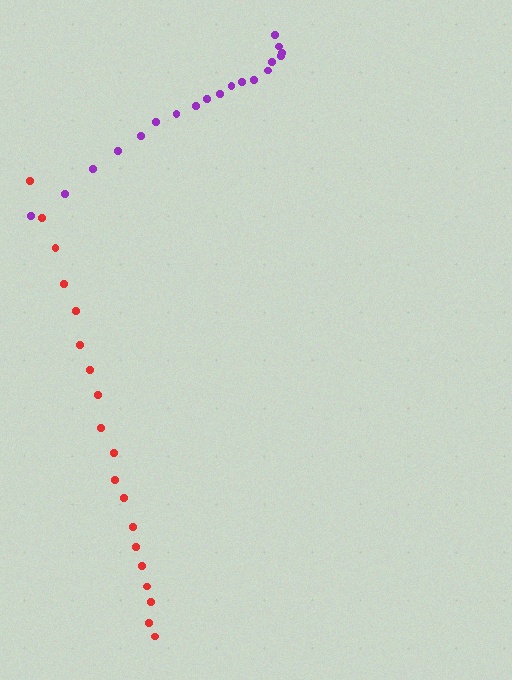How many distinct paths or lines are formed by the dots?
There are 2 distinct paths.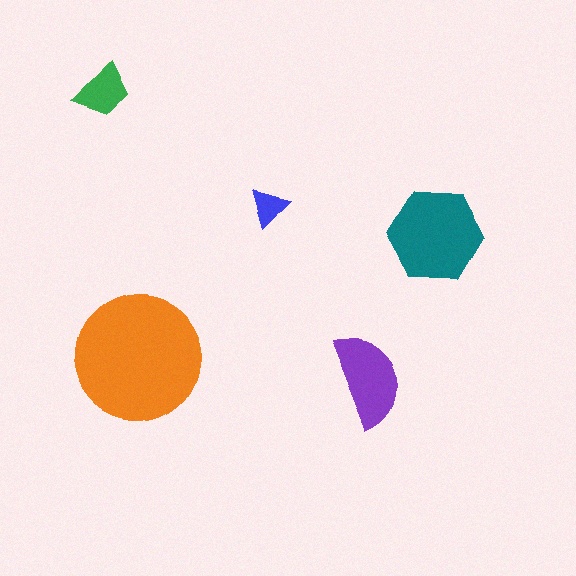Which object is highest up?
The green trapezoid is topmost.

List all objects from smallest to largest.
The blue triangle, the green trapezoid, the purple semicircle, the teal hexagon, the orange circle.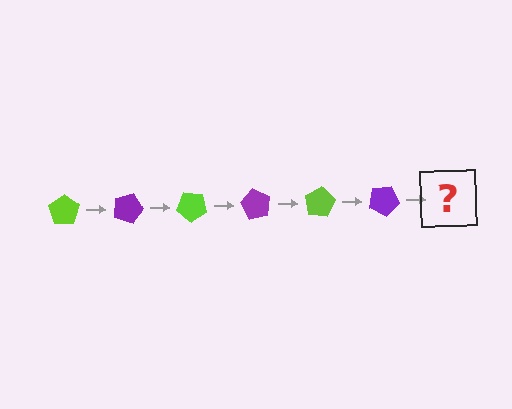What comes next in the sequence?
The next element should be a lime pentagon, rotated 120 degrees from the start.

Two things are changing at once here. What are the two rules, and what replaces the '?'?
The two rules are that it rotates 20 degrees each step and the color cycles through lime and purple. The '?' should be a lime pentagon, rotated 120 degrees from the start.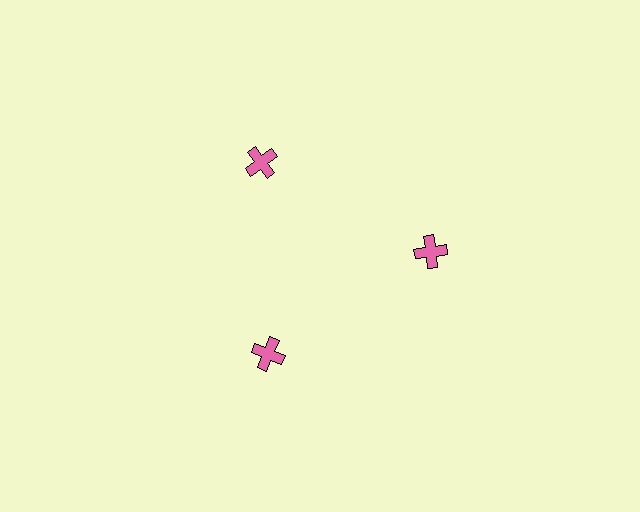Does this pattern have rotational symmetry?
Yes, this pattern has 3-fold rotational symmetry. It looks the same after rotating 120 degrees around the center.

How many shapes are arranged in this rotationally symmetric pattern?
There are 3 shapes, arranged in 3 groups of 1.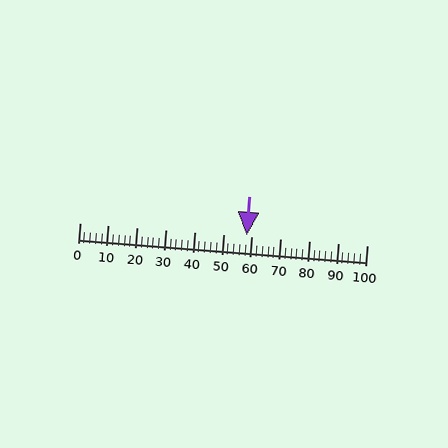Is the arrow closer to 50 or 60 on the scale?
The arrow is closer to 60.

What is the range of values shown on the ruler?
The ruler shows values from 0 to 100.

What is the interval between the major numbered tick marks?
The major tick marks are spaced 10 units apart.